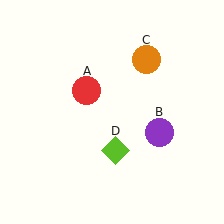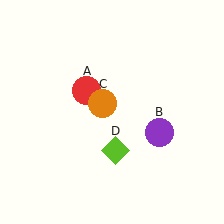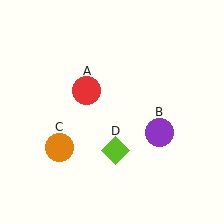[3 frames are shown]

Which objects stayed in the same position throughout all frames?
Red circle (object A) and purple circle (object B) and lime diamond (object D) remained stationary.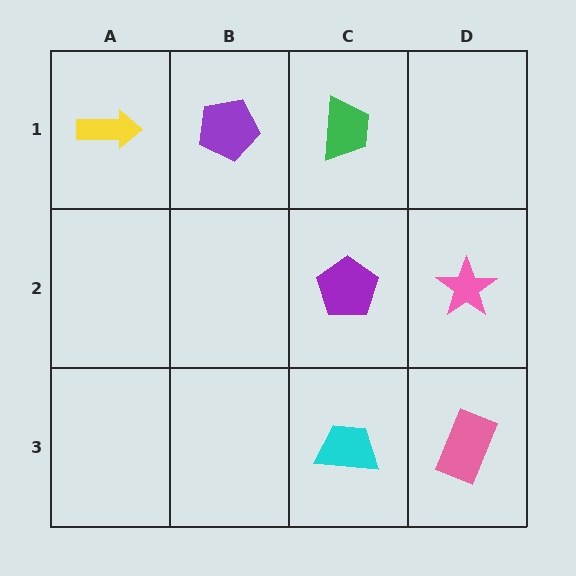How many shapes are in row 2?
2 shapes.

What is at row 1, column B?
A purple pentagon.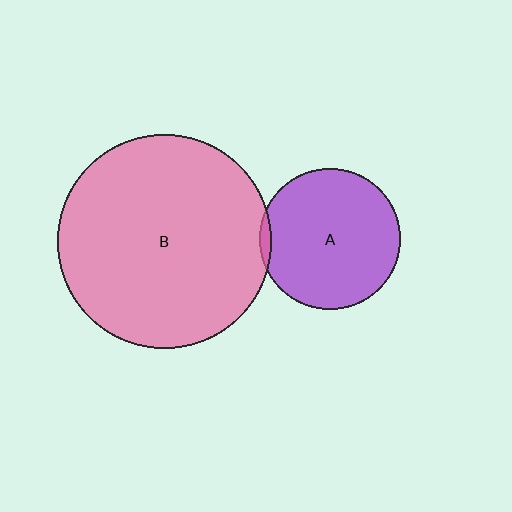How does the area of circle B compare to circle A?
Approximately 2.3 times.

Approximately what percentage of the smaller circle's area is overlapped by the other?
Approximately 5%.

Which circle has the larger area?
Circle B (pink).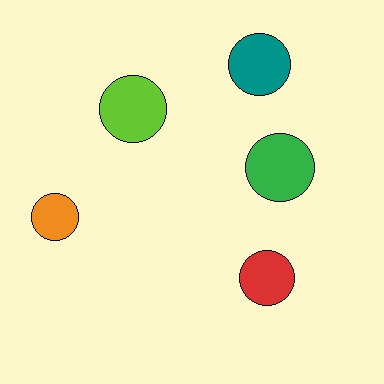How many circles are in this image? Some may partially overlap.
There are 5 circles.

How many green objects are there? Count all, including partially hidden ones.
There is 1 green object.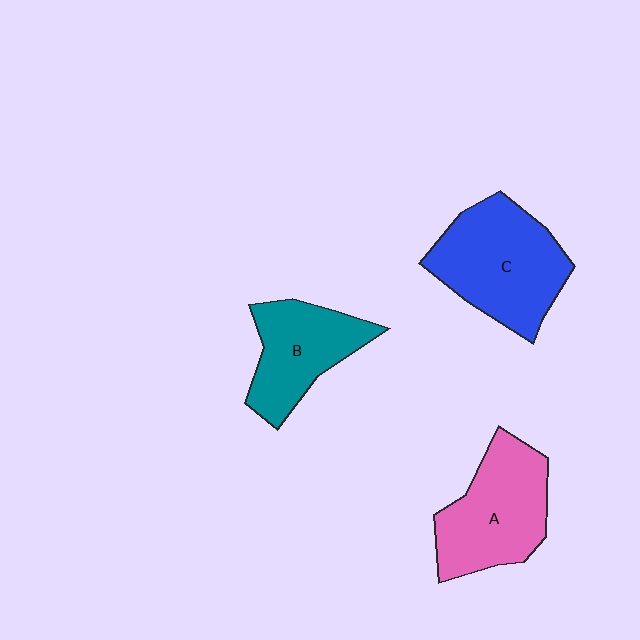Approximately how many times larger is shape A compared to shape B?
Approximately 1.2 times.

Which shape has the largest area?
Shape C (blue).